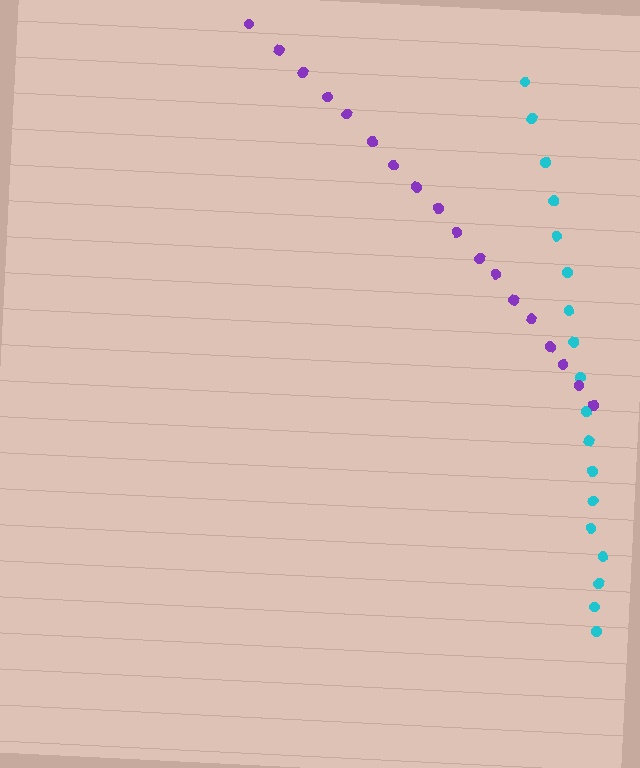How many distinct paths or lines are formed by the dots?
There are 2 distinct paths.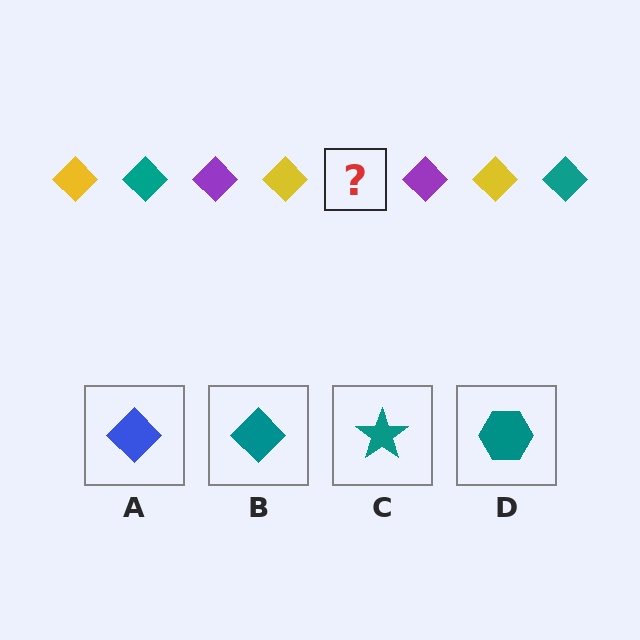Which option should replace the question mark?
Option B.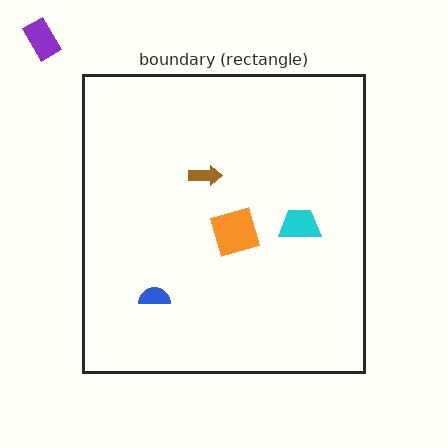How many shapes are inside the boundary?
4 inside, 1 outside.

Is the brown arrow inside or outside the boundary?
Inside.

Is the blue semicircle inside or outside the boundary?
Inside.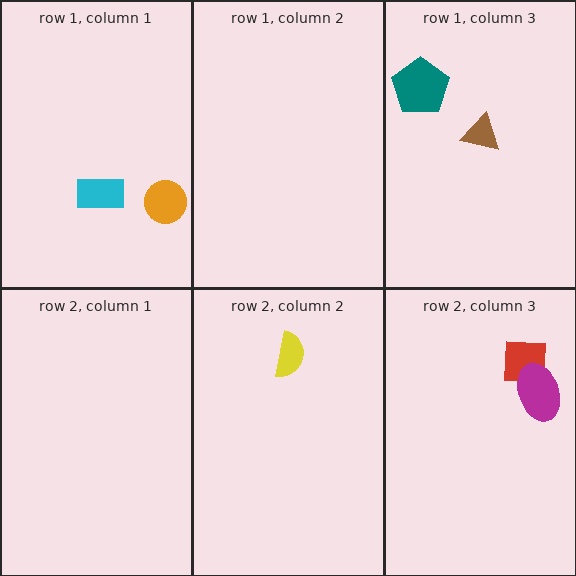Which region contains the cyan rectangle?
The row 1, column 1 region.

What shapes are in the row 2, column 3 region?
The red square, the magenta ellipse.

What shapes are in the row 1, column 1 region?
The cyan rectangle, the orange circle.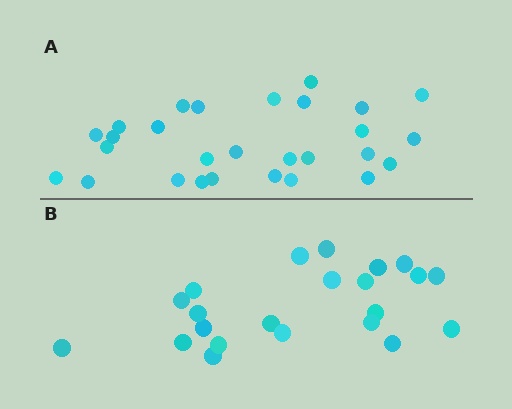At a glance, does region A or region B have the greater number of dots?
Region A (the top region) has more dots.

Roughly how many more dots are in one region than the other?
Region A has about 6 more dots than region B.